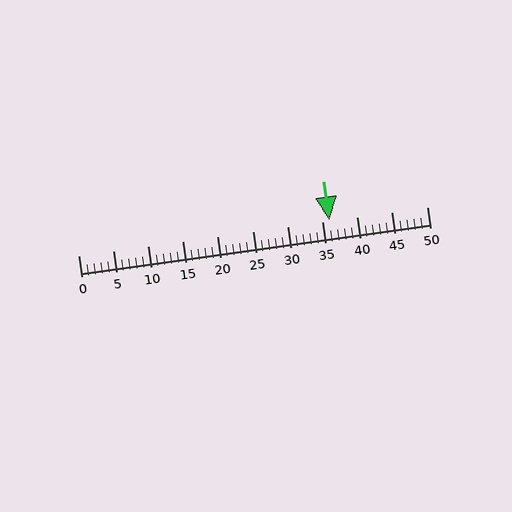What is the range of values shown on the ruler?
The ruler shows values from 0 to 50.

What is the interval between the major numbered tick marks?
The major tick marks are spaced 5 units apart.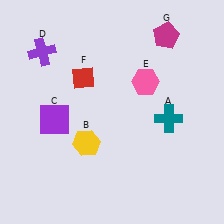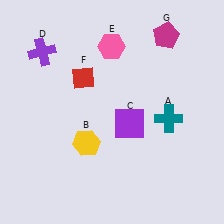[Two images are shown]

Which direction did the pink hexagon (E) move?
The pink hexagon (E) moved up.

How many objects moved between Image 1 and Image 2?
2 objects moved between the two images.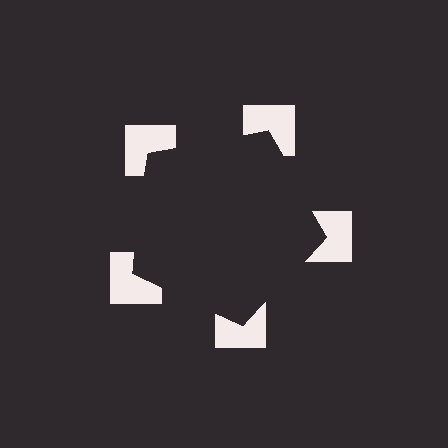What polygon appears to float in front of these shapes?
An illusory pentagon — its edges are inferred from the aligned wedge cuts in the notched squares, not physically drawn.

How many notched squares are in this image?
There are 5 — one at each vertex of the illusory pentagon.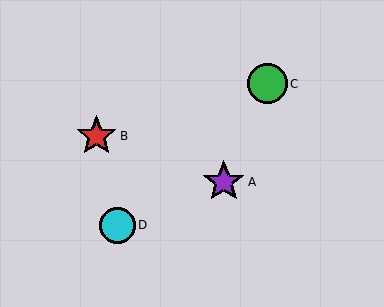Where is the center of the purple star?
The center of the purple star is at (224, 182).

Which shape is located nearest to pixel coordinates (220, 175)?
The purple star (labeled A) at (224, 182) is nearest to that location.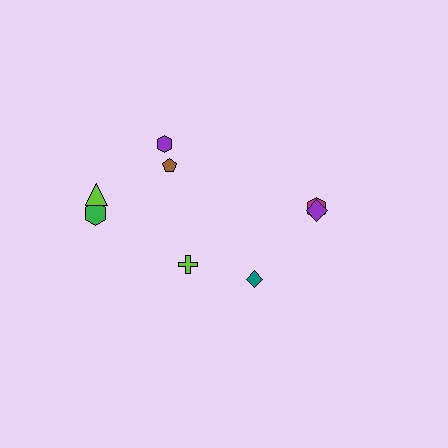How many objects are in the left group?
There are 5 objects.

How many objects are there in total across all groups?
There are 8 objects.